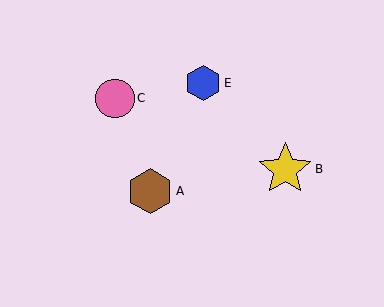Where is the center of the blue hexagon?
The center of the blue hexagon is at (203, 83).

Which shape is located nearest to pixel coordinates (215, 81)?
The blue hexagon (labeled E) at (203, 83) is nearest to that location.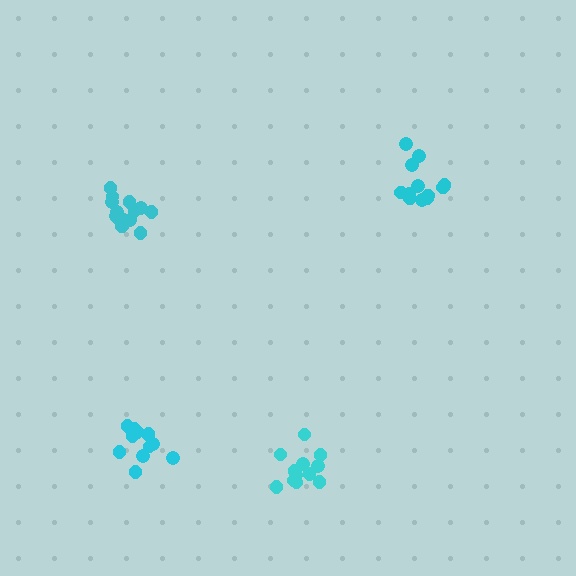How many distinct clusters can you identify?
There are 4 distinct clusters.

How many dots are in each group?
Group 1: 14 dots, Group 2: 12 dots, Group 3: 12 dots, Group 4: 12 dots (50 total).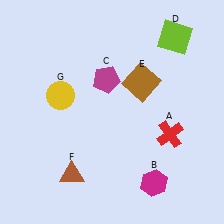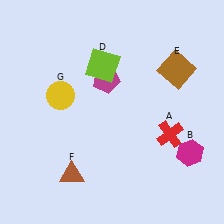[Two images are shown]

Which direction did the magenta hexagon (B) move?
The magenta hexagon (B) moved right.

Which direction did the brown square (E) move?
The brown square (E) moved right.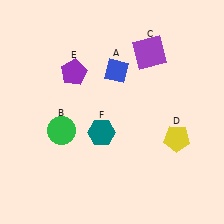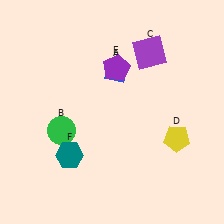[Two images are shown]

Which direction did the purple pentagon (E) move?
The purple pentagon (E) moved right.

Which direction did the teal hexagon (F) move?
The teal hexagon (F) moved left.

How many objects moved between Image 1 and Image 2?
2 objects moved between the two images.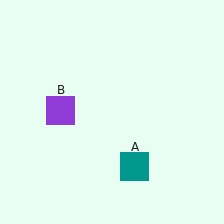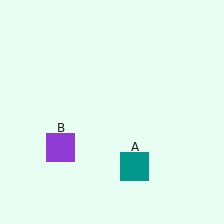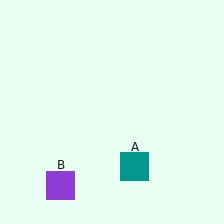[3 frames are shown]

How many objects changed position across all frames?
1 object changed position: purple square (object B).